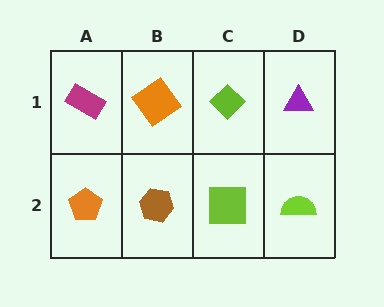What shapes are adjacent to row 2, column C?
A lime diamond (row 1, column C), a brown hexagon (row 2, column B), a lime semicircle (row 2, column D).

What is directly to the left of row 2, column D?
A lime square.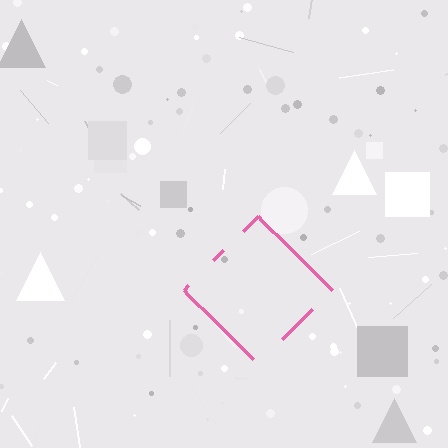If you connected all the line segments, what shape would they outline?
They would outline a diamond.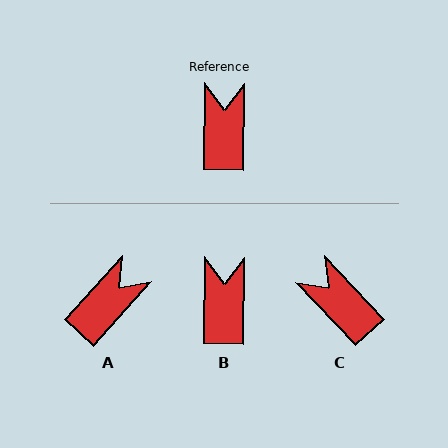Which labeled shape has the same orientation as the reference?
B.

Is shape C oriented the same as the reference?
No, it is off by about 44 degrees.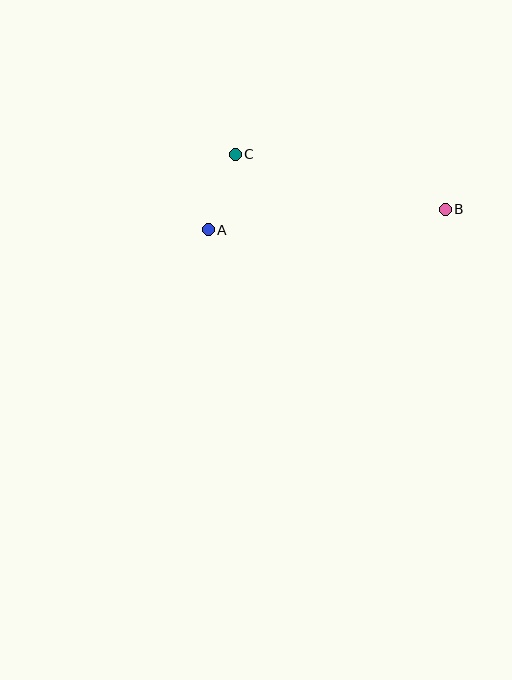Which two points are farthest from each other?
Points A and B are farthest from each other.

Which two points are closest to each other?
Points A and C are closest to each other.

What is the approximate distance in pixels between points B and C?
The distance between B and C is approximately 217 pixels.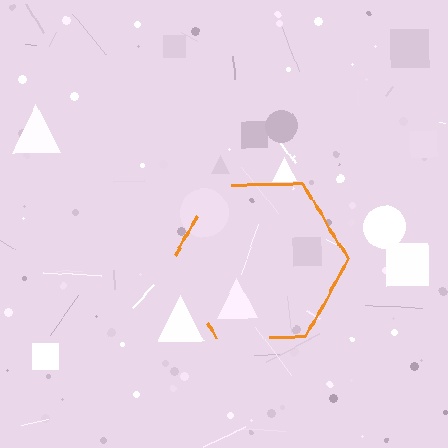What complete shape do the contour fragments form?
The contour fragments form a hexagon.